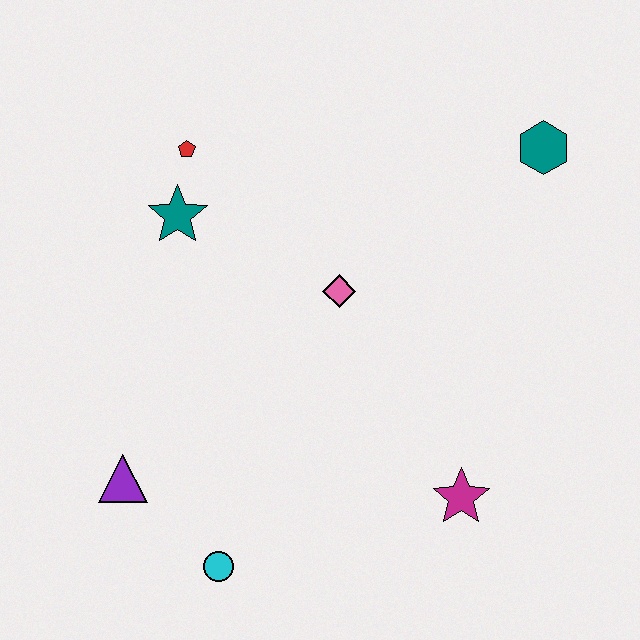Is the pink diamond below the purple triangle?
No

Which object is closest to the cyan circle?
The purple triangle is closest to the cyan circle.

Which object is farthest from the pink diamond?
The cyan circle is farthest from the pink diamond.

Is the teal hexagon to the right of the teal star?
Yes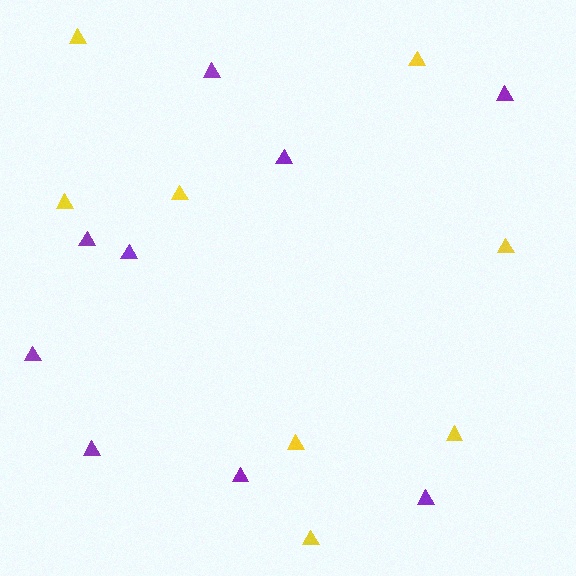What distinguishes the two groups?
There are 2 groups: one group of yellow triangles (8) and one group of purple triangles (9).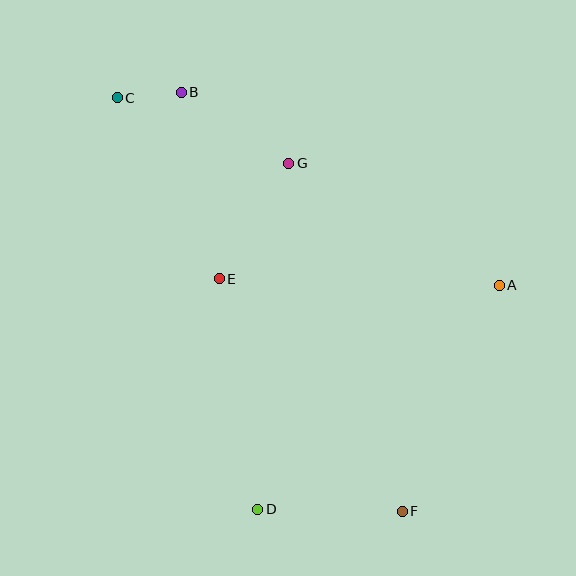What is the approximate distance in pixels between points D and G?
The distance between D and G is approximately 347 pixels.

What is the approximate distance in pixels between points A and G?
The distance between A and G is approximately 243 pixels.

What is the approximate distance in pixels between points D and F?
The distance between D and F is approximately 145 pixels.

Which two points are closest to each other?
Points B and C are closest to each other.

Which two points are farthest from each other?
Points C and F are farthest from each other.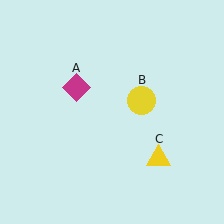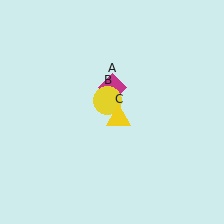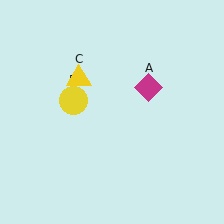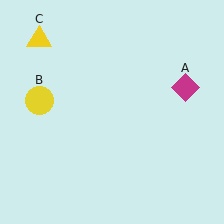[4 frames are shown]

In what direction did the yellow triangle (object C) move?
The yellow triangle (object C) moved up and to the left.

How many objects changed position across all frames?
3 objects changed position: magenta diamond (object A), yellow circle (object B), yellow triangle (object C).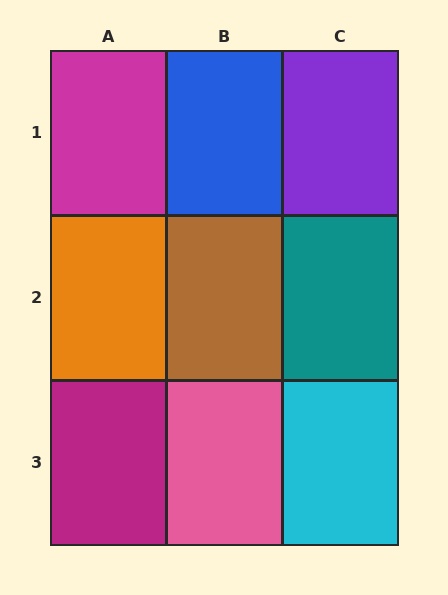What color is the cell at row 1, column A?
Magenta.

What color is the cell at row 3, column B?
Pink.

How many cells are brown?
1 cell is brown.